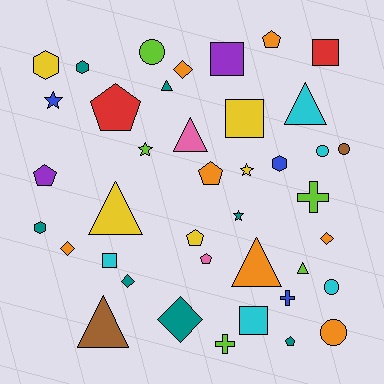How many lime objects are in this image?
There are 5 lime objects.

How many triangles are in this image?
There are 7 triangles.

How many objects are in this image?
There are 40 objects.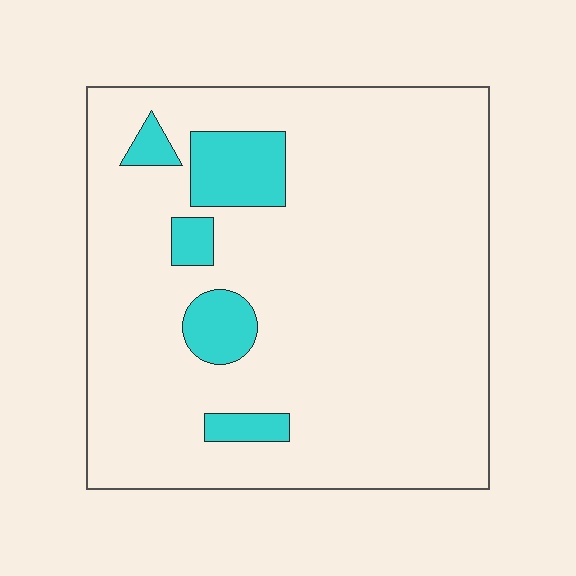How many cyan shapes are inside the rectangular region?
5.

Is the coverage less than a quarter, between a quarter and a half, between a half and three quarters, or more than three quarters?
Less than a quarter.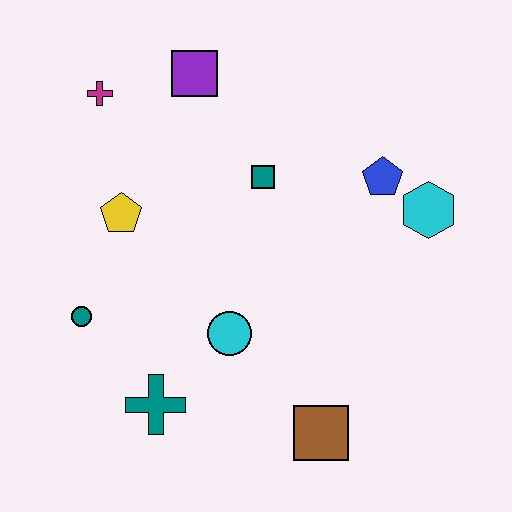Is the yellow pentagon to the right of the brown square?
No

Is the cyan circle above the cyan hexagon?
No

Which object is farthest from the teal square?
The brown square is farthest from the teal square.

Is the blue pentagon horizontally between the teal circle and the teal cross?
No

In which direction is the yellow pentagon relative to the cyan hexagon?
The yellow pentagon is to the left of the cyan hexagon.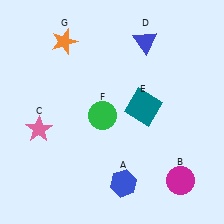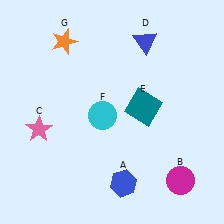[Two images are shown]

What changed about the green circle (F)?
In Image 1, F is green. In Image 2, it changed to cyan.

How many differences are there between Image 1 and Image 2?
There is 1 difference between the two images.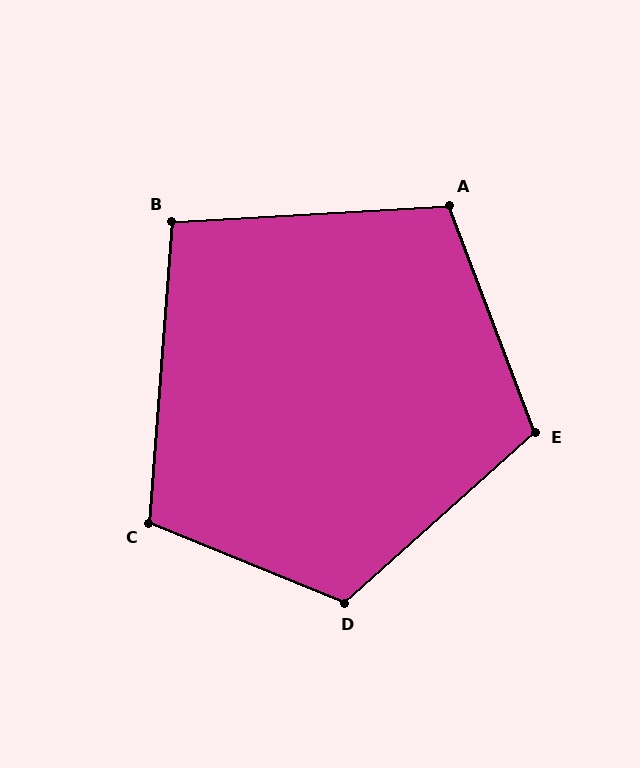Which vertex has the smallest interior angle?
B, at approximately 97 degrees.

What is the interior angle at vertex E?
Approximately 111 degrees (obtuse).